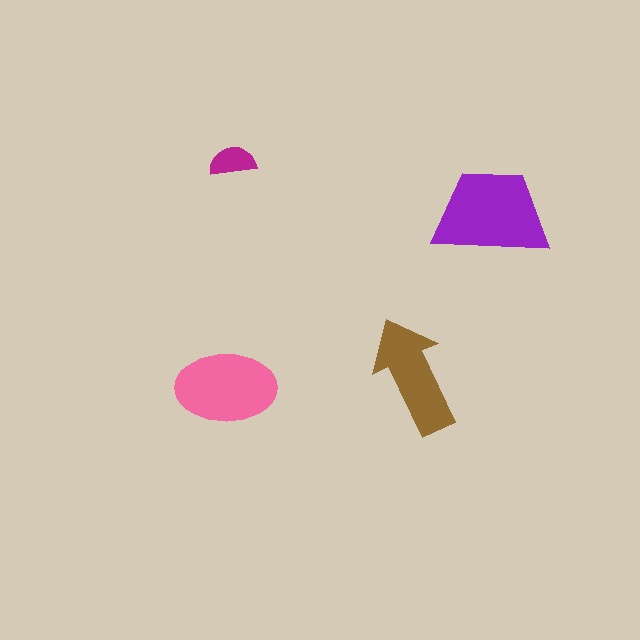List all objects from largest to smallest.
The purple trapezoid, the pink ellipse, the brown arrow, the magenta semicircle.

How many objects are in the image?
There are 4 objects in the image.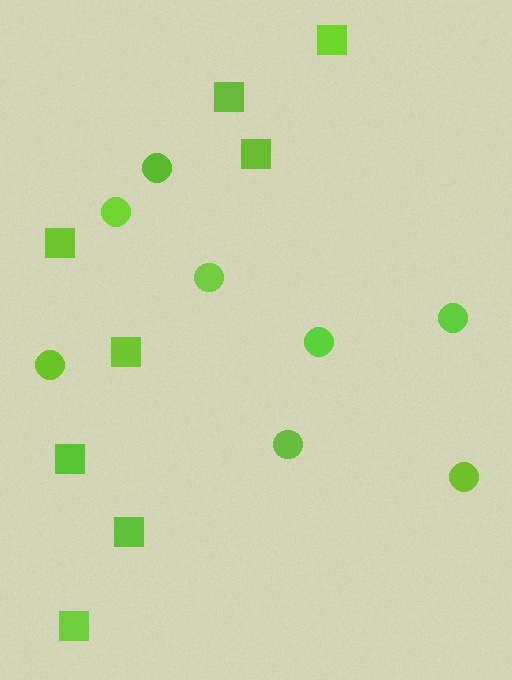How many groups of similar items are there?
There are 2 groups: one group of squares (8) and one group of circles (8).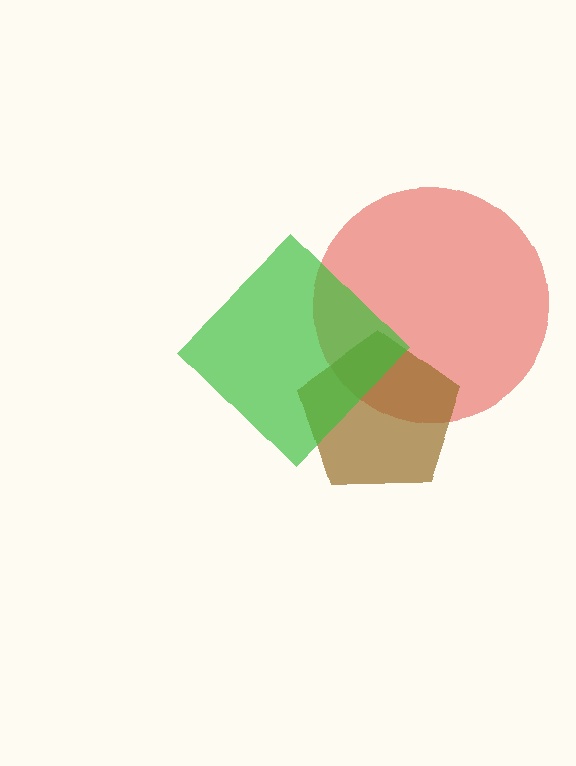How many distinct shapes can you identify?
There are 3 distinct shapes: a red circle, a brown pentagon, a green diamond.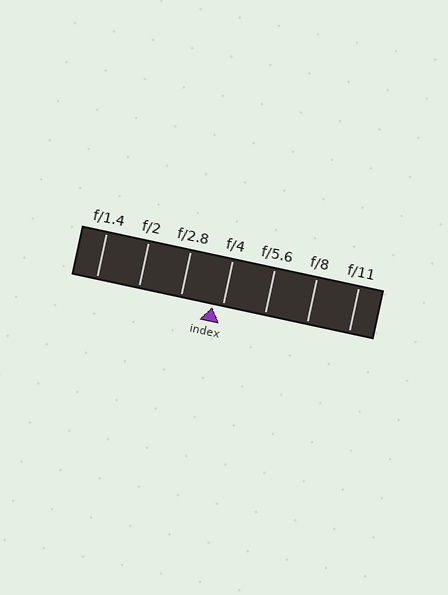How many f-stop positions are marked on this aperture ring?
There are 7 f-stop positions marked.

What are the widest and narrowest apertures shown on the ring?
The widest aperture shown is f/1.4 and the narrowest is f/11.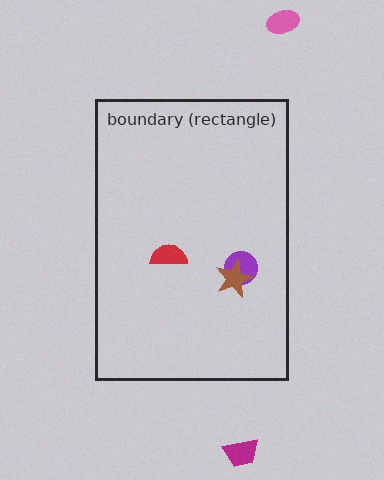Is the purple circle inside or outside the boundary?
Inside.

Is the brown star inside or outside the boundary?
Inside.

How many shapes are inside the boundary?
3 inside, 2 outside.